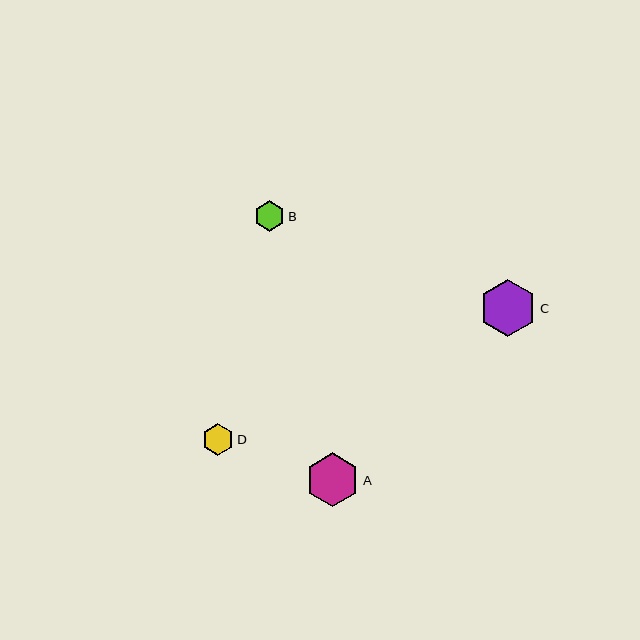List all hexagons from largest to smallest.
From largest to smallest: C, A, D, B.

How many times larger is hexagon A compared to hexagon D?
Hexagon A is approximately 1.7 times the size of hexagon D.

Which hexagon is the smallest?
Hexagon B is the smallest with a size of approximately 31 pixels.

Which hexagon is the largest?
Hexagon C is the largest with a size of approximately 58 pixels.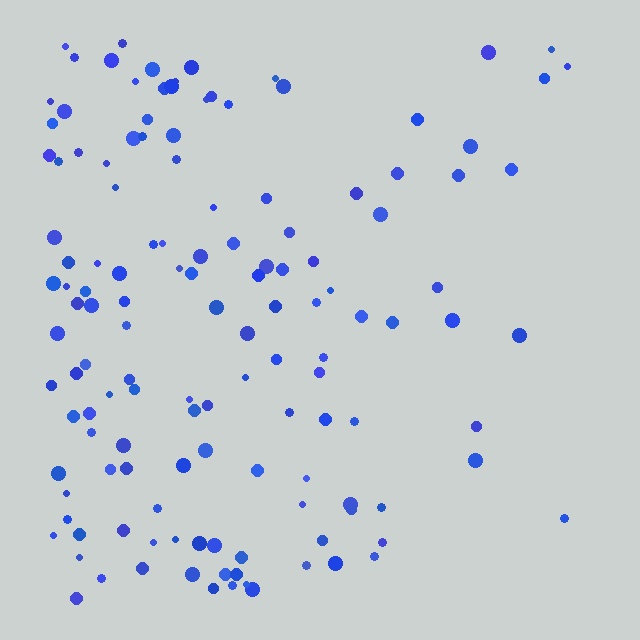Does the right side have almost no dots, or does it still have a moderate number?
Still a moderate number, just noticeably fewer than the left.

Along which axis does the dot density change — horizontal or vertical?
Horizontal.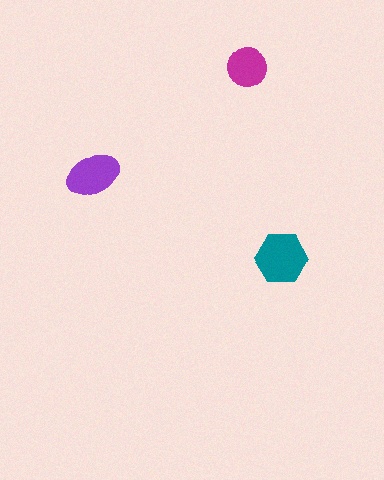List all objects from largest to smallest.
The teal hexagon, the purple ellipse, the magenta circle.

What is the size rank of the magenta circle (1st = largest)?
3rd.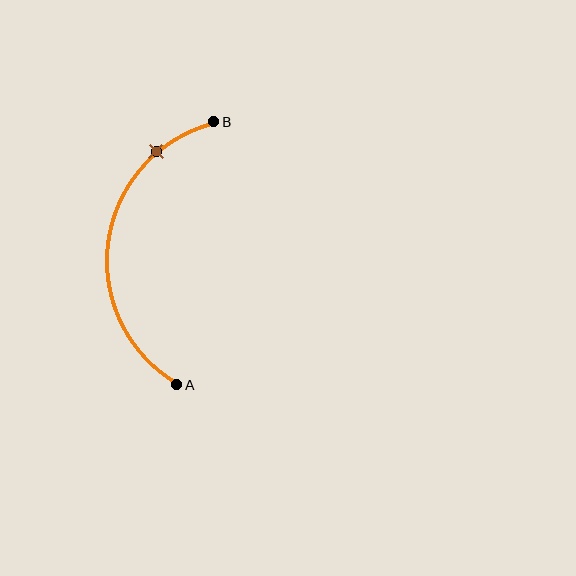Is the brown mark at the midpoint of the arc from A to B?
No. The brown mark lies on the arc but is closer to endpoint B. The arc midpoint would be at the point on the curve equidistant along the arc from both A and B.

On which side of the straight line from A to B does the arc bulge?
The arc bulges to the left of the straight line connecting A and B.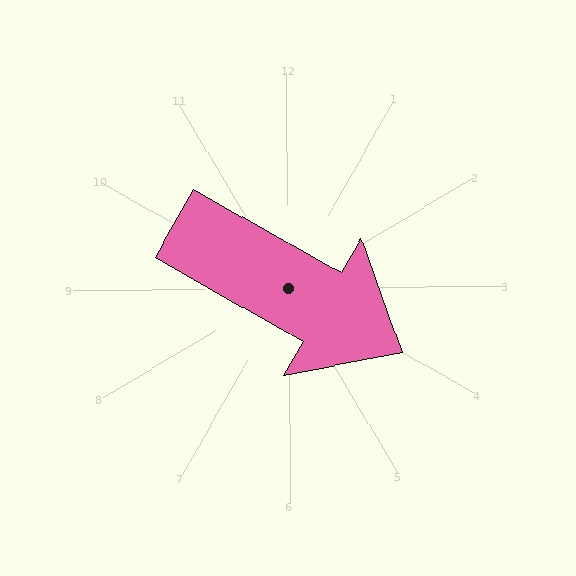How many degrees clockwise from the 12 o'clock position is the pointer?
Approximately 120 degrees.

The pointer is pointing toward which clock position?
Roughly 4 o'clock.